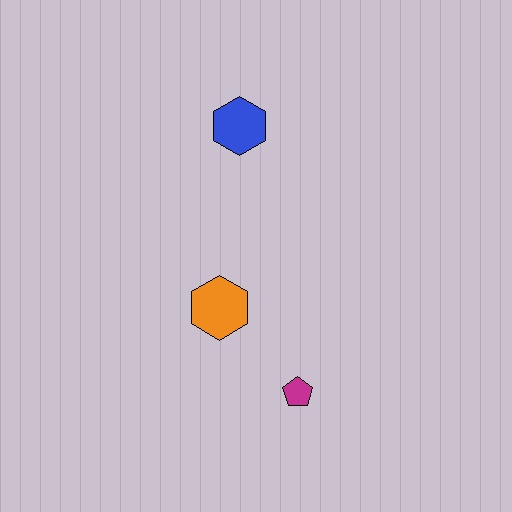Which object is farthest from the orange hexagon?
The blue hexagon is farthest from the orange hexagon.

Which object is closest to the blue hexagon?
The orange hexagon is closest to the blue hexagon.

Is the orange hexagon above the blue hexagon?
No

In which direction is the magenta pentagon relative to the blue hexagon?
The magenta pentagon is below the blue hexagon.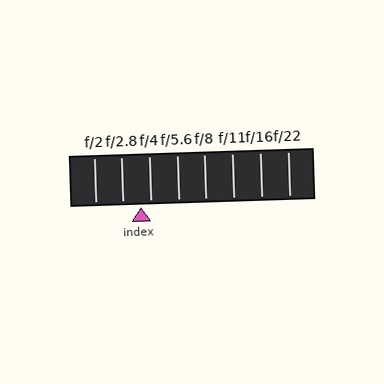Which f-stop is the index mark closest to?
The index mark is closest to f/4.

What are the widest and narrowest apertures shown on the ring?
The widest aperture shown is f/2 and the narrowest is f/22.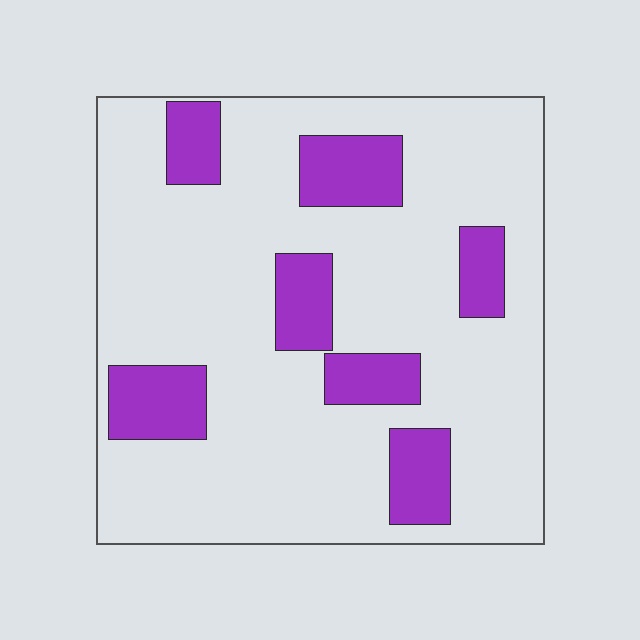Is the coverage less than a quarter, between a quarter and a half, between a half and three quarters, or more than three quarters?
Less than a quarter.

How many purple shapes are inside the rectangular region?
7.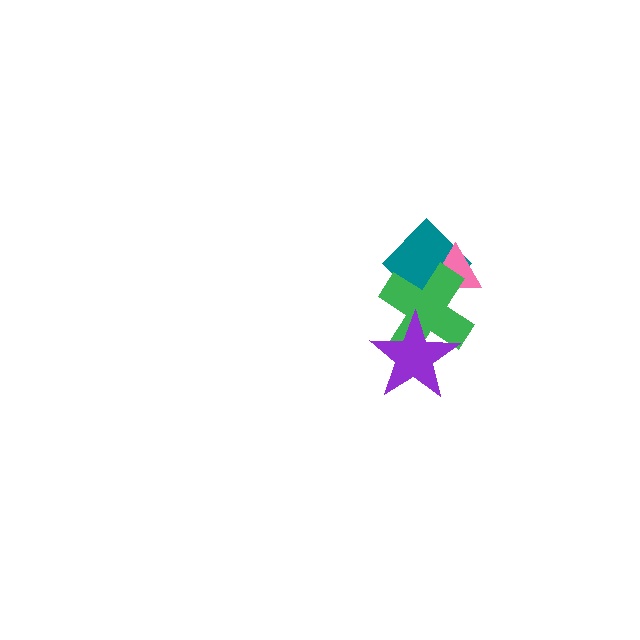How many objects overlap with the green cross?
3 objects overlap with the green cross.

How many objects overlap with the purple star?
1 object overlaps with the purple star.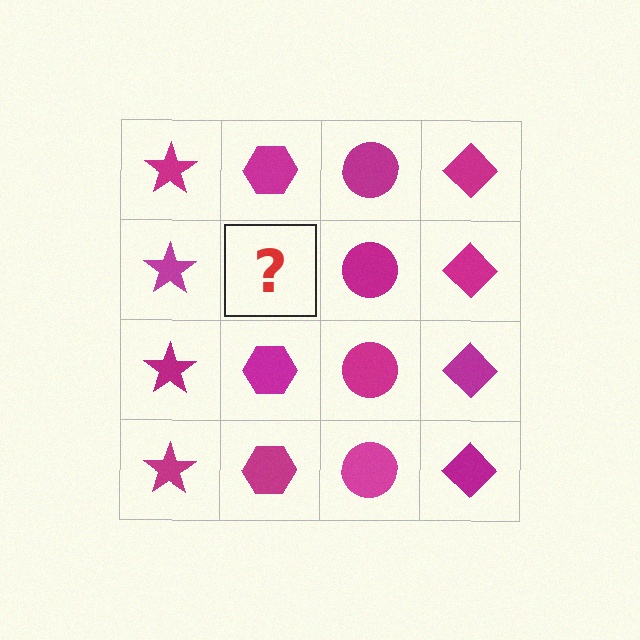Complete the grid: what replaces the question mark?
The question mark should be replaced with a magenta hexagon.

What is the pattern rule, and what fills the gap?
The rule is that each column has a consistent shape. The gap should be filled with a magenta hexagon.